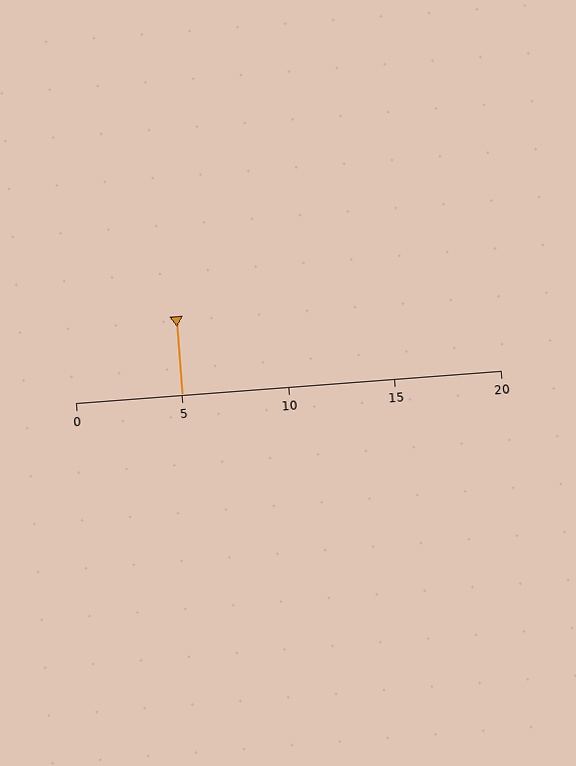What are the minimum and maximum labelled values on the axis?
The axis runs from 0 to 20.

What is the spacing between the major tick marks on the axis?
The major ticks are spaced 5 apart.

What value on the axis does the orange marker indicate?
The marker indicates approximately 5.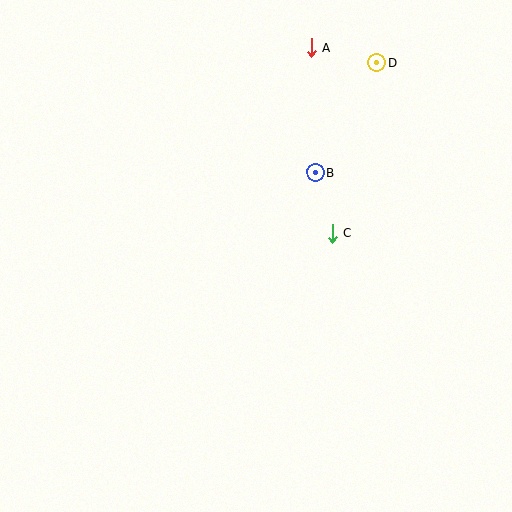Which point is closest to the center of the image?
Point C at (332, 233) is closest to the center.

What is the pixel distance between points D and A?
The distance between D and A is 67 pixels.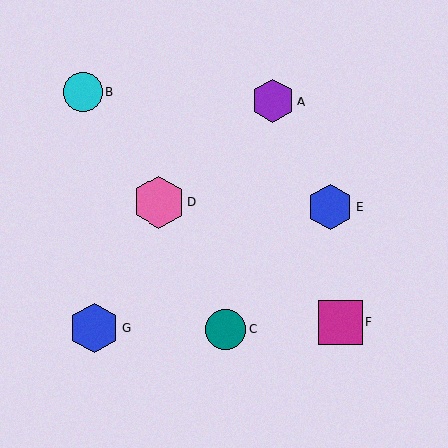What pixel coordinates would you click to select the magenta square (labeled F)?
Click at (341, 322) to select the magenta square F.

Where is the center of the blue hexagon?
The center of the blue hexagon is at (94, 328).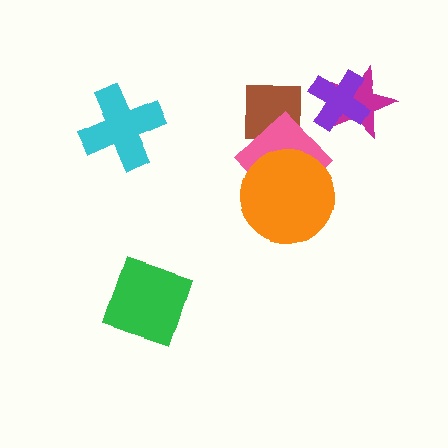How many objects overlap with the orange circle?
1 object overlaps with the orange circle.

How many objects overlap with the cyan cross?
0 objects overlap with the cyan cross.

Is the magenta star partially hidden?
Yes, it is partially covered by another shape.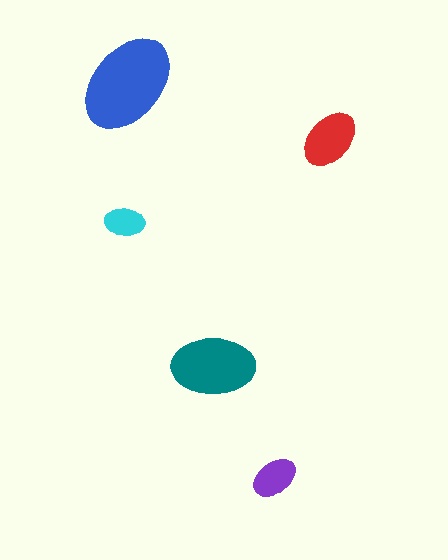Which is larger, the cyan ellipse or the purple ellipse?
The purple one.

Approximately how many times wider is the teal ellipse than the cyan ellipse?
About 2 times wider.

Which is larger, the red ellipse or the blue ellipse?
The blue one.